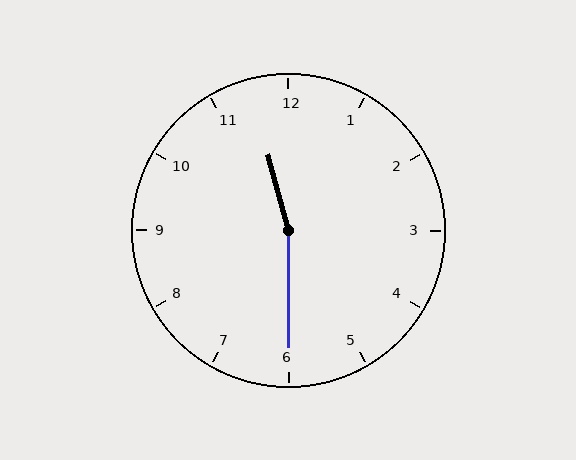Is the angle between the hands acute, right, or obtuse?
It is obtuse.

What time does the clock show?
11:30.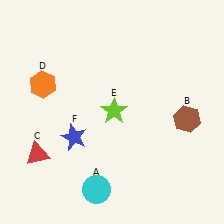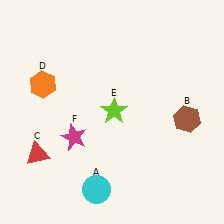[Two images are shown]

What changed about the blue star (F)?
In Image 1, F is blue. In Image 2, it changed to magenta.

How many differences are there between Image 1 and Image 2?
There is 1 difference between the two images.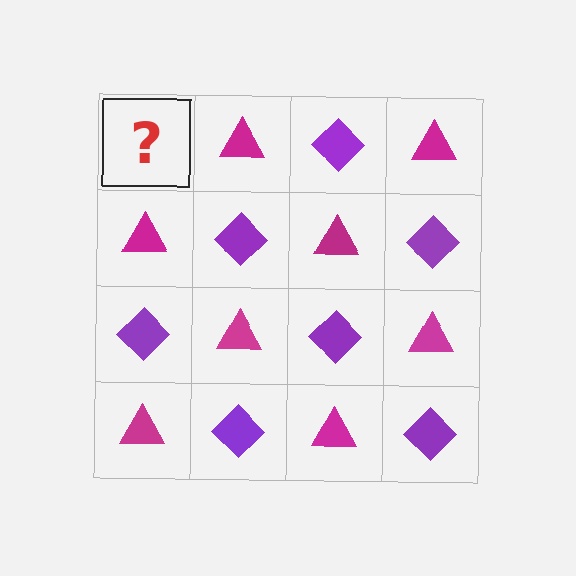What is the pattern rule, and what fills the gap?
The rule is that it alternates purple diamond and magenta triangle in a checkerboard pattern. The gap should be filled with a purple diamond.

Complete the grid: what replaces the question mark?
The question mark should be replaced with a purple diamond.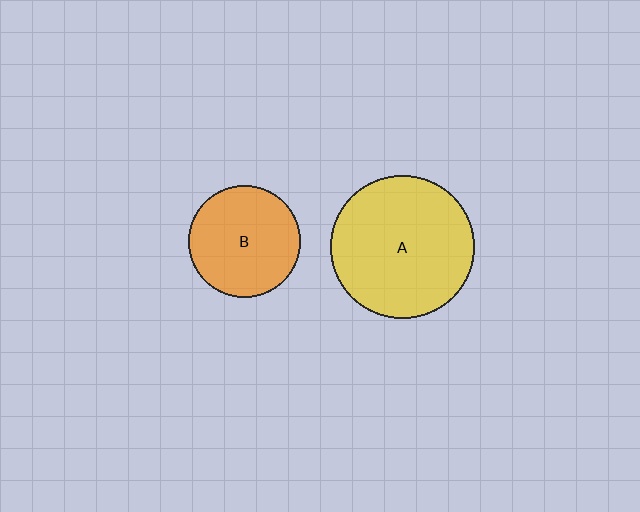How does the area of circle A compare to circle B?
Approximately 1.6 times.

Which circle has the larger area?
Circle A (yellow).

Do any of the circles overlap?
No, none of the circles overlap.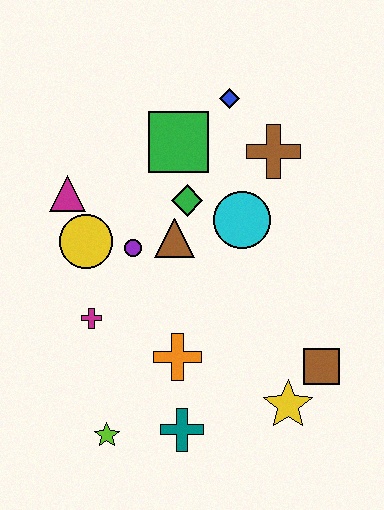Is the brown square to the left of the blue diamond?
No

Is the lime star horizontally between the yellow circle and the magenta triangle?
No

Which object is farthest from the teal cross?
The blue diamond is farthest from the teal cross.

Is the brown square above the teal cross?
Yes